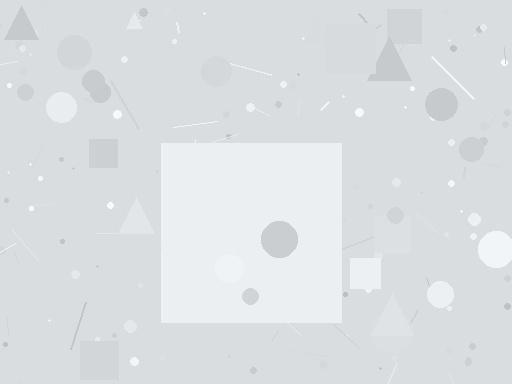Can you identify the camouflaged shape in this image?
The camouflaged shape is a square.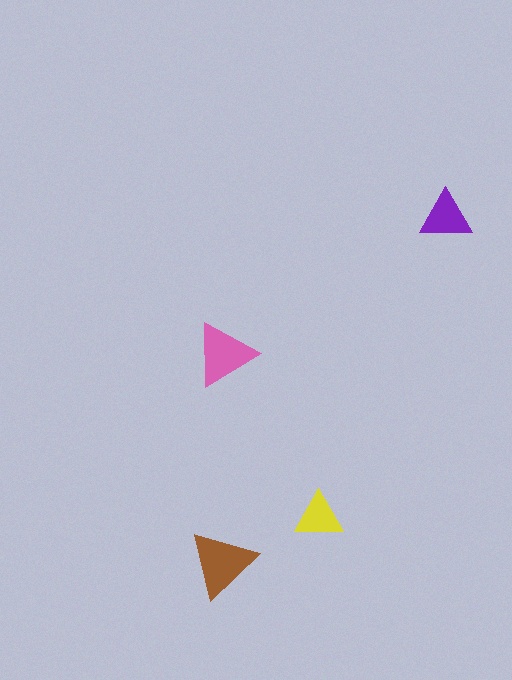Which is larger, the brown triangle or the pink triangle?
The brown one.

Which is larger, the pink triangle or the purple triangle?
The pink one.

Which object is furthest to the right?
The purple triangle is rightmost.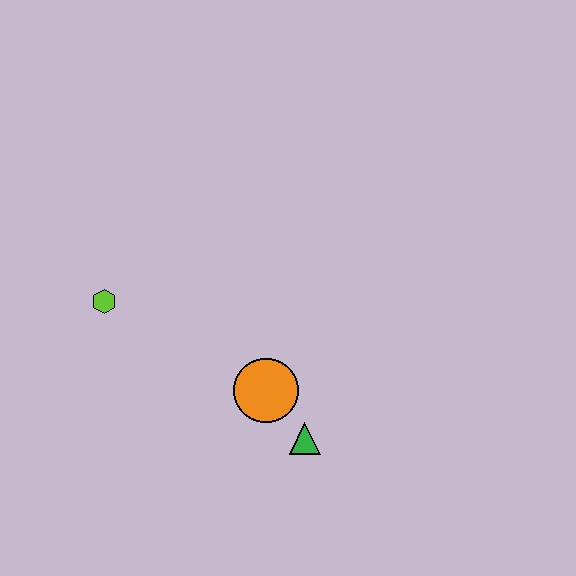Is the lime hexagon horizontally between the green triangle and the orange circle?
No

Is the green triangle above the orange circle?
No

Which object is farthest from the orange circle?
The lime hexagon is farthest from the orange circle.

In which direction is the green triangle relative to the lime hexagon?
The green triangle is to the right of the lime hexagon.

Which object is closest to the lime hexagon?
The orange circle is closest to the lime hexagon.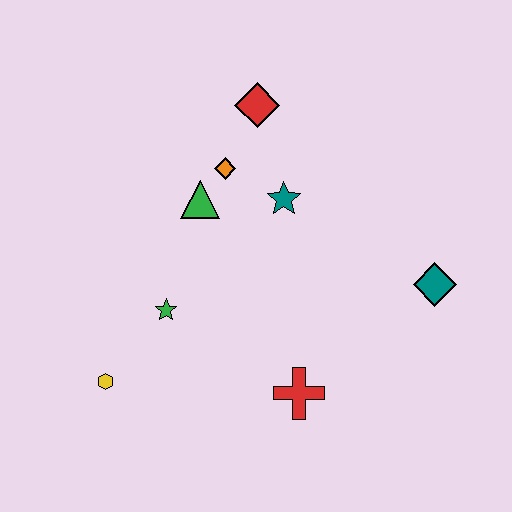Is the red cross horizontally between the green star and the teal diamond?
Yes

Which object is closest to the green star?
The yellow hexagon is closest to the green star.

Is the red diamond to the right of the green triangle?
Yes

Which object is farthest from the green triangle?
The teal diamond is farthest from the green triangle.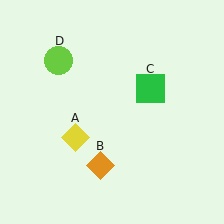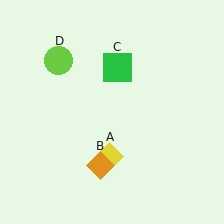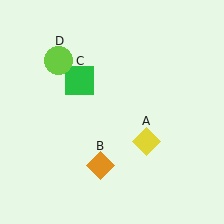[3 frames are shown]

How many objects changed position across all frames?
2 objects changed position: yellow diamond (object A), green square (object C).